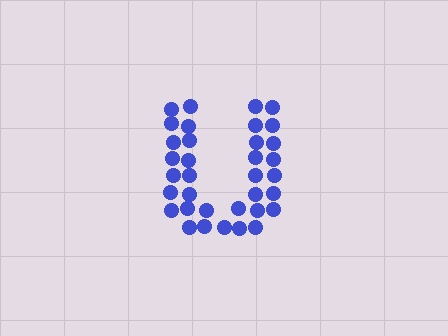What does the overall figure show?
The overall figure shows the letter U.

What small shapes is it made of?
It is made of small circles.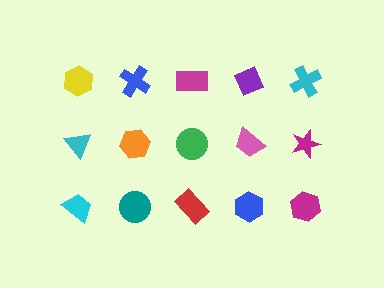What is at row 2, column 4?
A pink trapezoid.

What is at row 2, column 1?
A cyan triangle.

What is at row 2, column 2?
An orange hexagon.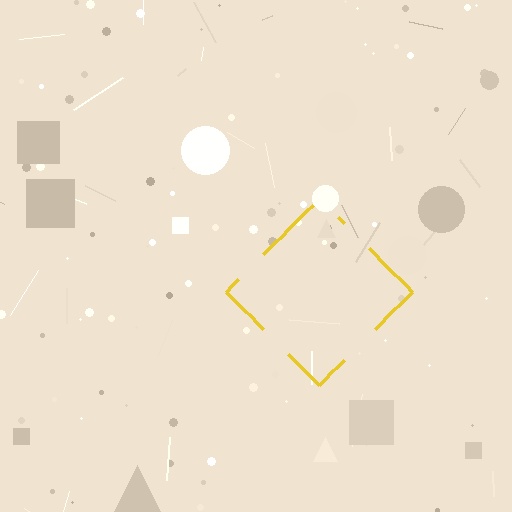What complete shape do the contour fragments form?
The contour fragments form a diamond.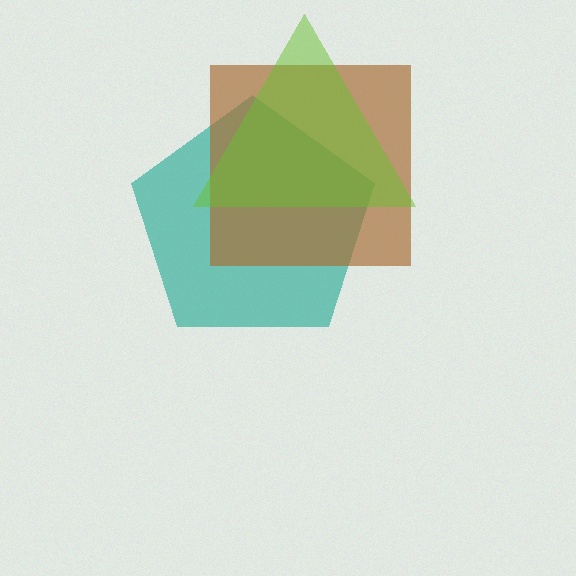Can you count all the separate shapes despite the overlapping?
Yes, there are 3 separate shapes.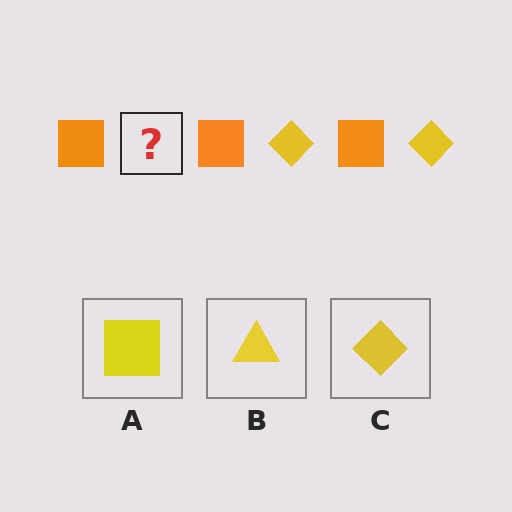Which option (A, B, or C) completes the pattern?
C.